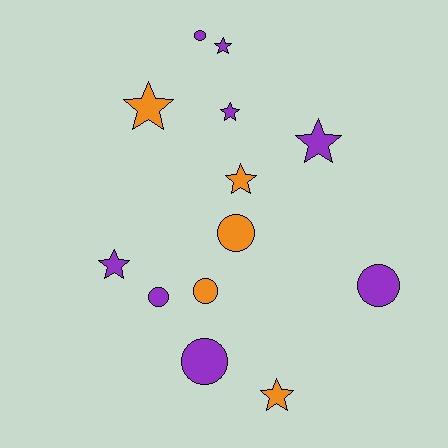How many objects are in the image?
There are 13 objects.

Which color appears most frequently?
Purple, with 8 objects.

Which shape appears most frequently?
Star, with 7 objects.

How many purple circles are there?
There are 4 purple circles.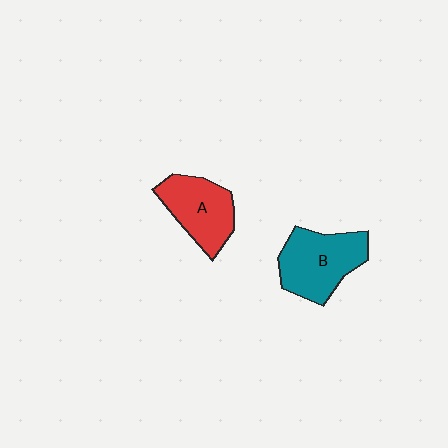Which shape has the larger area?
Shape B (teal).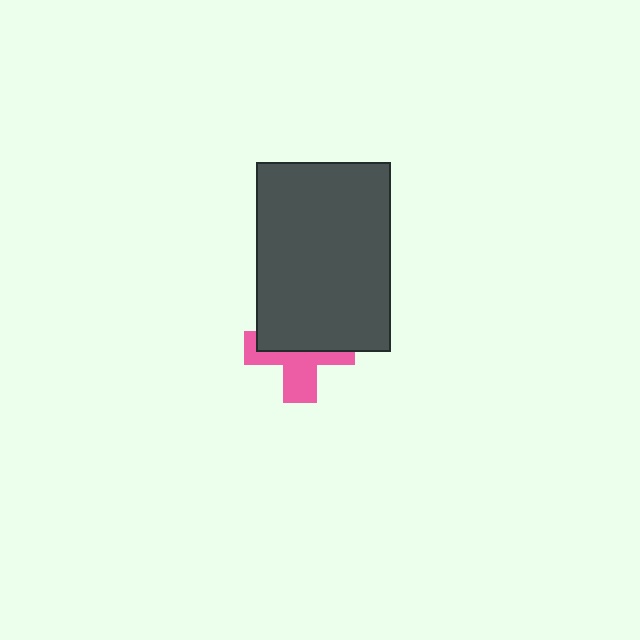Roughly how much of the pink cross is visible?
About half of it is visible (roughly 48%).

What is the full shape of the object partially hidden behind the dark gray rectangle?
The partially hidden object is a pink cross.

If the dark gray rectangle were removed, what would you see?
You would see the complete pink cross.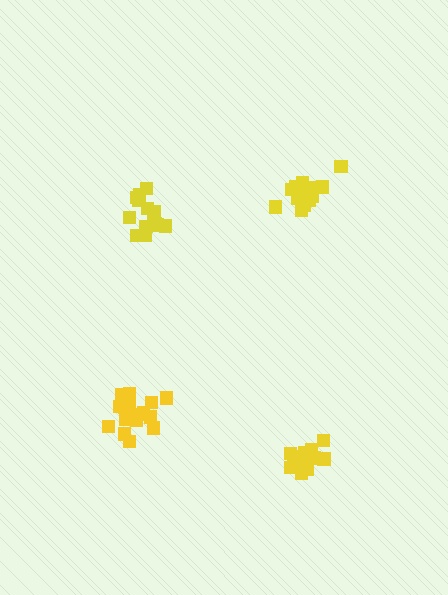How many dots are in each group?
Group 1: 17 dots, Group 2: 15 dots, Group 3: 15 dots, Group 4: 19 dots (66 total).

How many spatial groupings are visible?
There are 4 spatial groupings.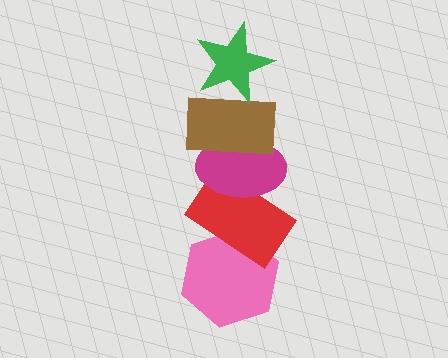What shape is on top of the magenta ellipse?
The brown rectangle is on top of the magenta ellipse.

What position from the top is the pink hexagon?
The pink hexagon is 5th from the top.